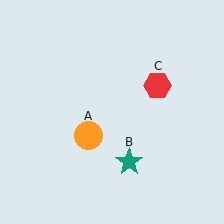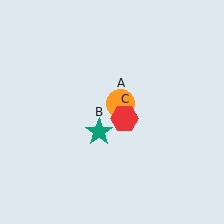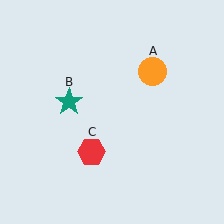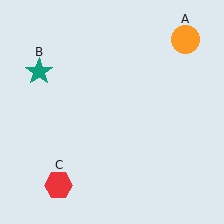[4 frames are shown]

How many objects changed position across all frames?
3 objects changed position: orange circle (object A), teal star (object B), red hexagon (object C).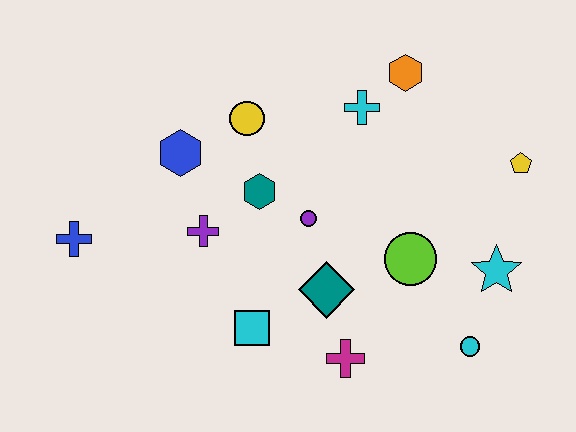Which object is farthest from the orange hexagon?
The blue cross is farthest from the orange hexagon.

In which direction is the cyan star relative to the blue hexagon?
The cyan star is to the right of the blue hexagon.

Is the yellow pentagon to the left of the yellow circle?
No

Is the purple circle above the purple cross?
Yes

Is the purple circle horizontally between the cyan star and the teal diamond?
No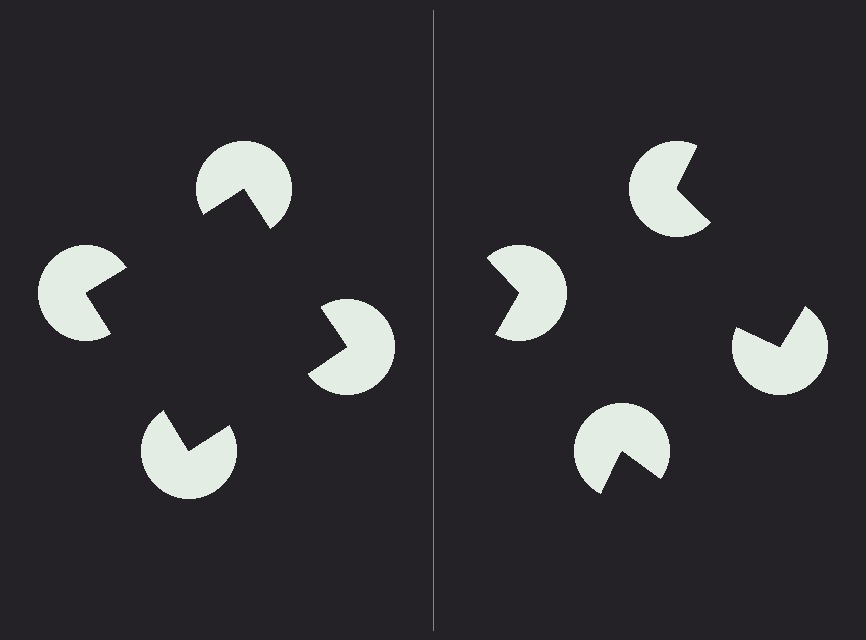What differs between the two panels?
The pac-man discs are positioned identically on both sides; only the wedge orientations differ. On the left they align to a square; on the right they are misaligned.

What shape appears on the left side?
An illusory square.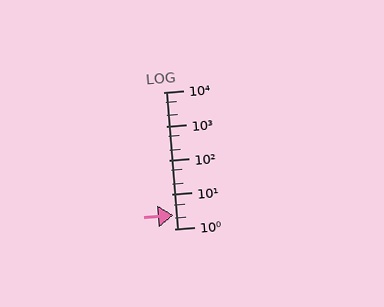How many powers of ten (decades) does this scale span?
The scale spans 4 decades, from 1 to 10000.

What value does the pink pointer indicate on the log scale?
The pointer indicates approximately 2.5.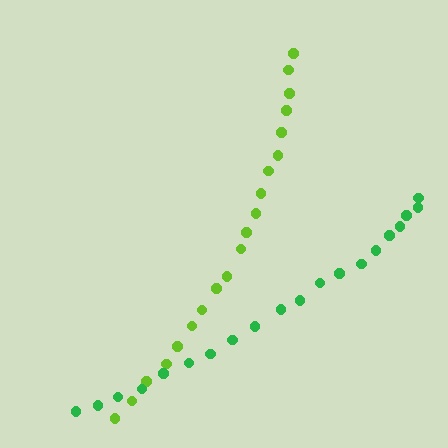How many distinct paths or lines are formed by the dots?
There are 2 distinct paths.